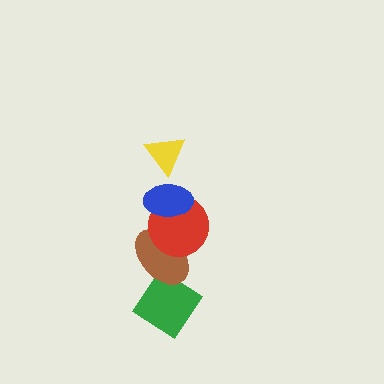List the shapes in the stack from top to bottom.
From top to bottom: the yellow triangle, the blue ellipse, the red circle, the brown ellipse, the green diamond.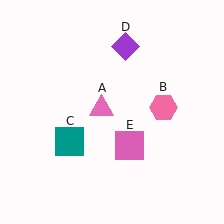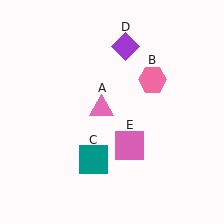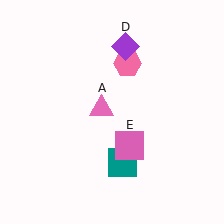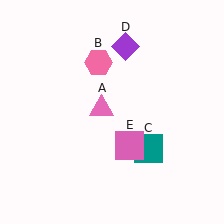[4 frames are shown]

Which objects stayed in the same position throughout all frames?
Pink triangle (object A) and purple diamond (object D) and pink square (object E) remained stationary.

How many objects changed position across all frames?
2 objects changed position: pink hexagon (object B), teal square (object C).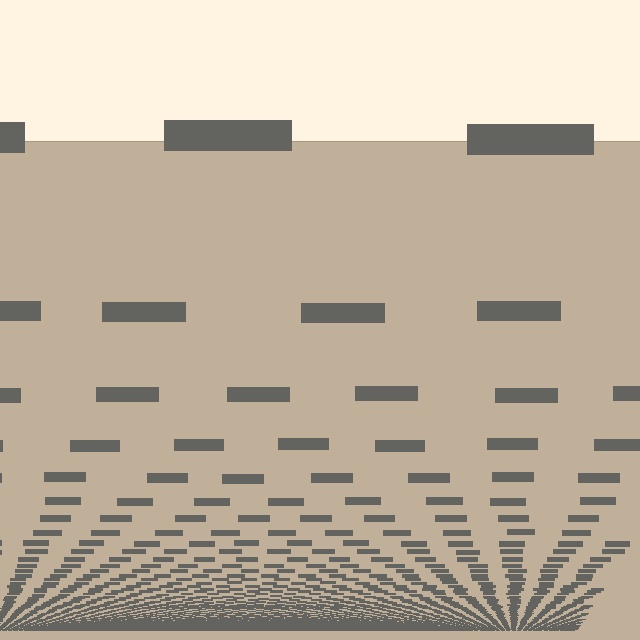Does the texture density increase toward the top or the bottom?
Density increases toward the bottom.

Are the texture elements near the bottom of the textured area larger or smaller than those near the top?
Smaller. The gradient is inverted — elements near the bottom are smaller and denser.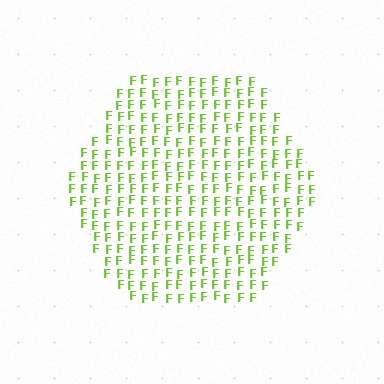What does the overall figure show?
The overall figure shows a hexagon.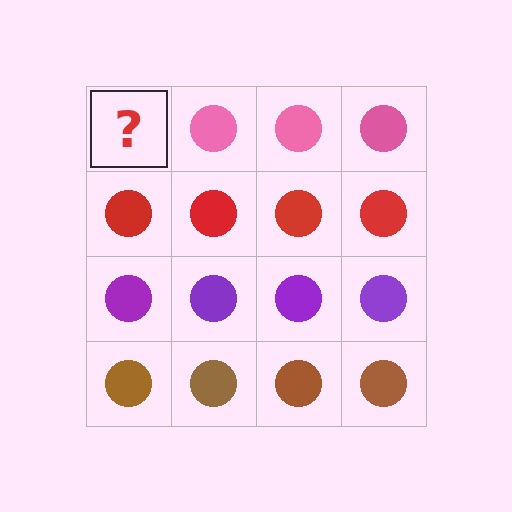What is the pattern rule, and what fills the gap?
The rule is that each row has a consistent color. The gap should be filled with a pink circle.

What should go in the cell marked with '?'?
The missing cell should contain a pink circle.